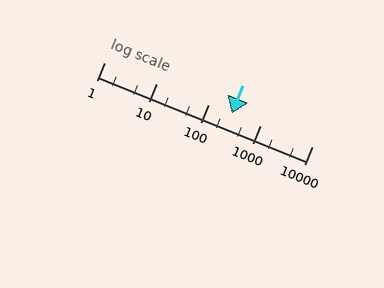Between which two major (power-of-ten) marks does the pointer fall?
The pointer is between 100 and 1000.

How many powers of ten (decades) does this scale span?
The scale spans 4 decades, from 1 to 10000.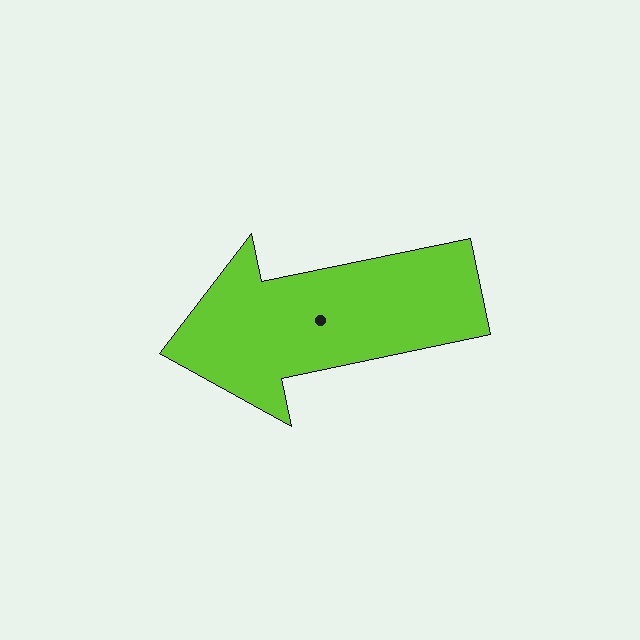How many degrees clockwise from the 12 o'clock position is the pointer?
Approximately 258 degrees.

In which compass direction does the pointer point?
West.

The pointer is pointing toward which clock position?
Roughly 9 o'clock.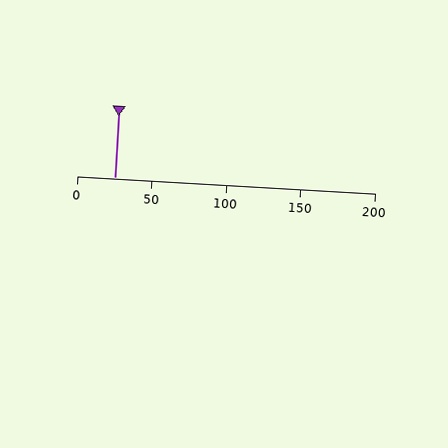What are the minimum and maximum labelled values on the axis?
The axis runs from 0 to 200.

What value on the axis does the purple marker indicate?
The marker indicates approximately 25.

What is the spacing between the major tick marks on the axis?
The major ticks are spaced 50 apart.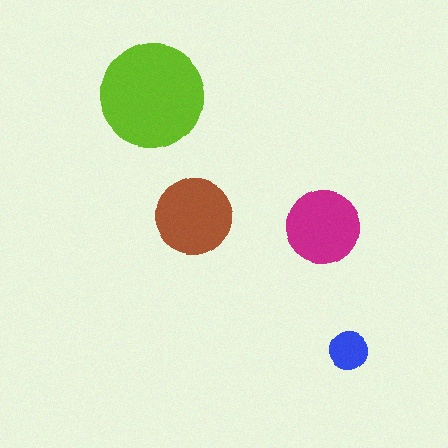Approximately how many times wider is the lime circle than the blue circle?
About 2.5 times wider.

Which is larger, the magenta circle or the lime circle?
The lime one.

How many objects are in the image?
There are 4 objects in the image.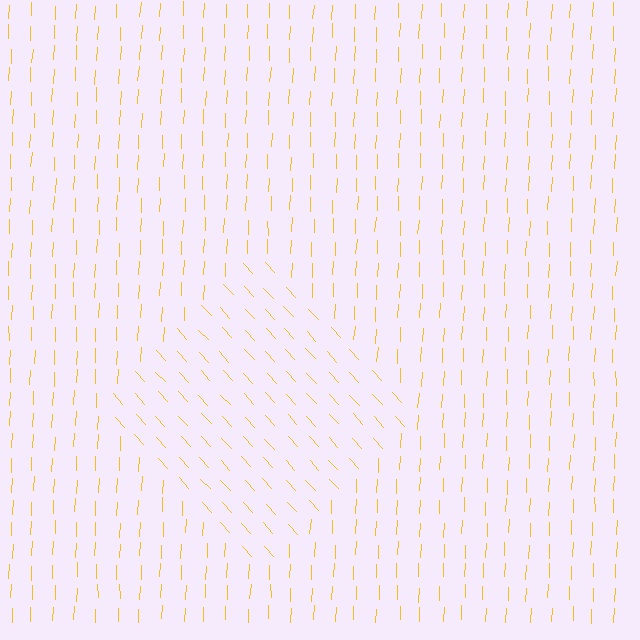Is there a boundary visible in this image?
Yes, there is a texture boundary formed by a change in line orientation.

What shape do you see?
I see a diamond.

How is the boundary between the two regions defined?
The boundary is defined purely by a change in line orientation (approximately 45 degrees difference). All lines are the same color and thickness.